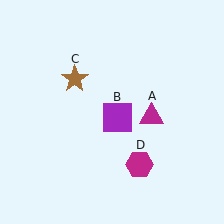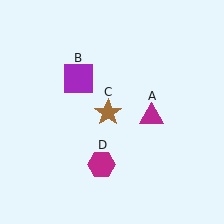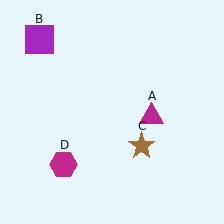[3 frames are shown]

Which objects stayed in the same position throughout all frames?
Magenta triangle (object A) remained stationary.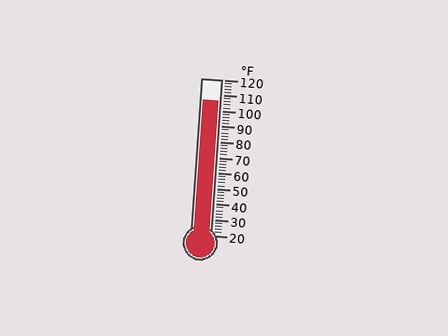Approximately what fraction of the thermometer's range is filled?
The thermometer is filled to approximately 85% of its range.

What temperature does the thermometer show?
The thermometer shows approximately 106°F.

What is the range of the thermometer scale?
The thermometer scale ranges from 20°F to 120°F.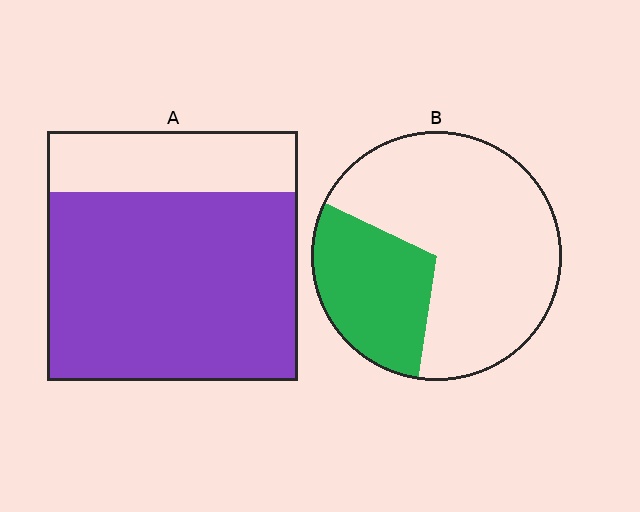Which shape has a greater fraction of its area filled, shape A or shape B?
Shape A.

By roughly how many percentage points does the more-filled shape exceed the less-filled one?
By roughly 45 percentage points (A over B).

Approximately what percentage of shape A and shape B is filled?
A is approximately 75% and B is approximately 30%.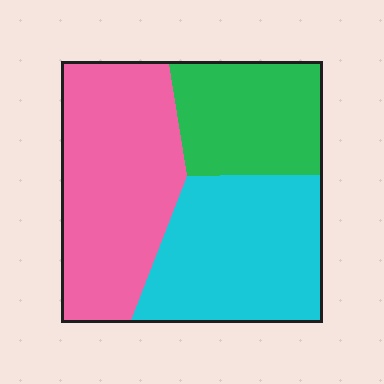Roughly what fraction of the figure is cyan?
Cyan takes up about one third (1/3) of the figure.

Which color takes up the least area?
Green, at roughly 25%.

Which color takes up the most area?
Pink, at roughly 40%.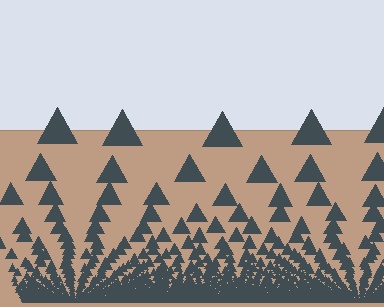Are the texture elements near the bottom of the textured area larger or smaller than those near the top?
Smaller. The gradient is inverted — elements near the bottom are smaller and denser.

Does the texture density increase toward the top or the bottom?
Density increases toward the bottom.